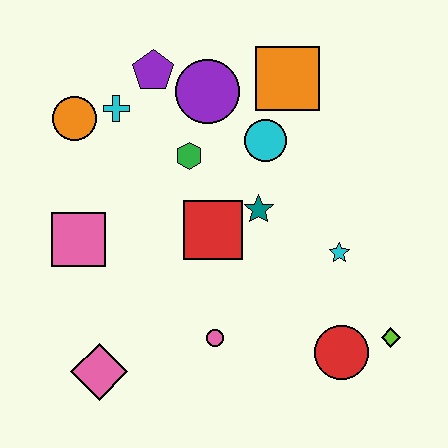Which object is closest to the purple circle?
The purple pentagon is closest to the purple circle.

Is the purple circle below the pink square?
No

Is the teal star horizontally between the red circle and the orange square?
No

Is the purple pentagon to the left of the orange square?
Yes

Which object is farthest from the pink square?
The lime diamond is farthest from the pink square.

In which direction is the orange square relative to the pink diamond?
The orange square is above the pink diamond.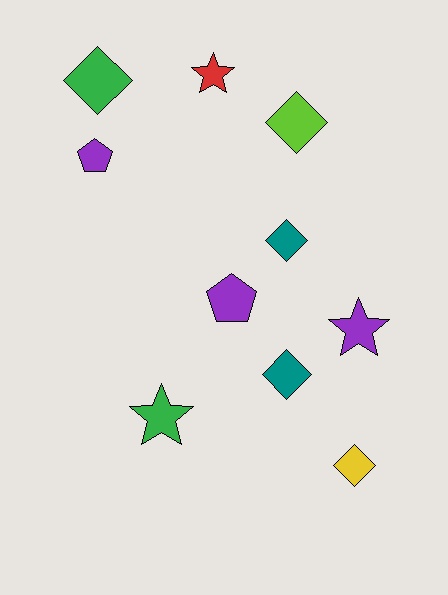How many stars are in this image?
There are 3 stars.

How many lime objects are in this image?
There is 1 lime object.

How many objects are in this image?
There are 10 objects.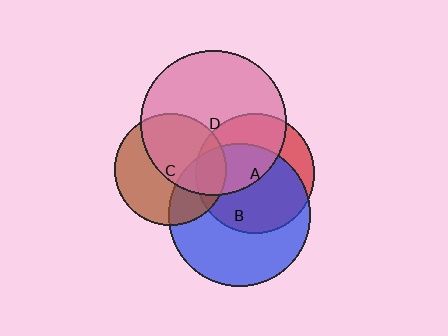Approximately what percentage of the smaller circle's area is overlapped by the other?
Approximately 50%.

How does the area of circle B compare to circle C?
Approximately 1.6 times.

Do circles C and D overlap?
Yes.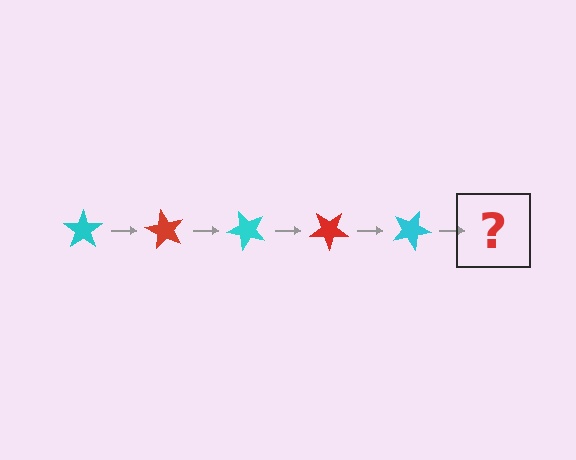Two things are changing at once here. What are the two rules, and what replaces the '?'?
The two rules are that it rotates 60 degrees each step and the color cycles through cyan and red. The '?' should be a red star, rotated 300 degrees from the start.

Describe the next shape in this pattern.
It should be a red star, rotated 300 degrees from the start.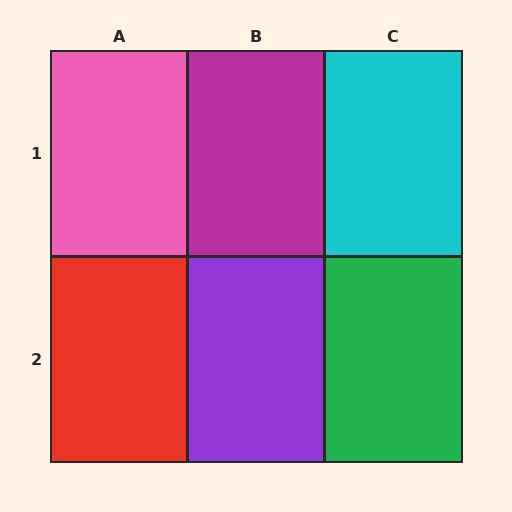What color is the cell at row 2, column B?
Purple.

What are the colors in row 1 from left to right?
Pink, magenta, cyan.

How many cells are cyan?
1 cell is cyan.